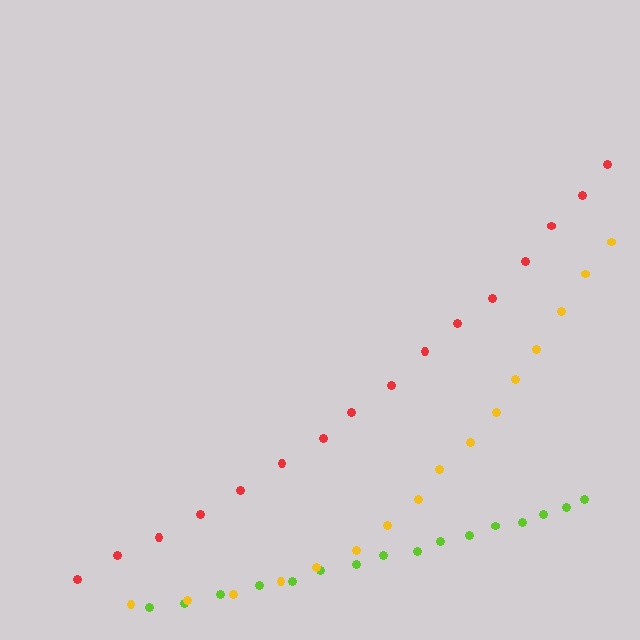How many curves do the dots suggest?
There are 3 distinct paths.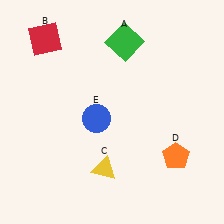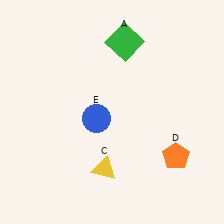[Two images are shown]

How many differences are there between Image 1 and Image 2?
There is 1 difference between the two images.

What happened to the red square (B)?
The red square (B) was removed in Image 2. It was in the top-left area of Image 1.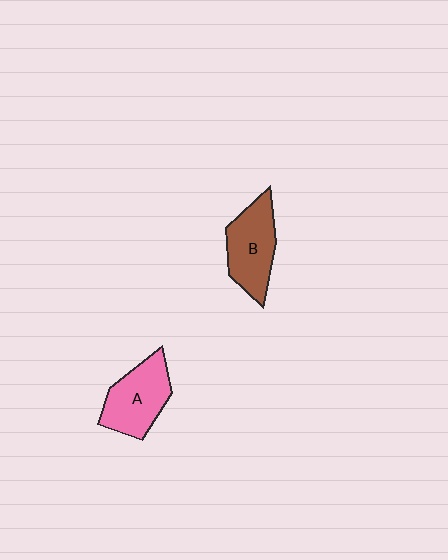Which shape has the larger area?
Shape A (pink).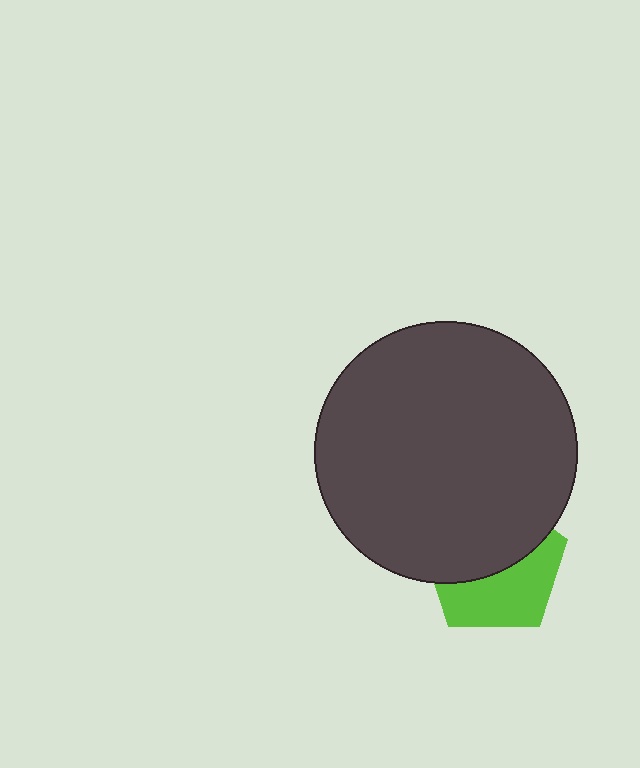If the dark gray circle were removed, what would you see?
You would see the complete lime pentagon.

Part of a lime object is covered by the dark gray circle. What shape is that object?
It is a pentagon.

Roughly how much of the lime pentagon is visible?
About half of it is visible (roughly 47%).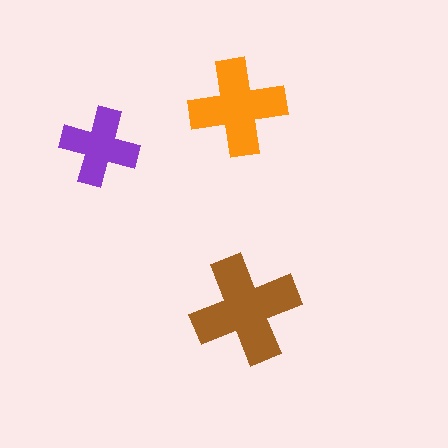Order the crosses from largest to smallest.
the brown one, the orange one, the purple one.